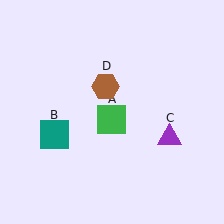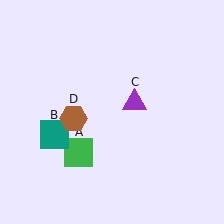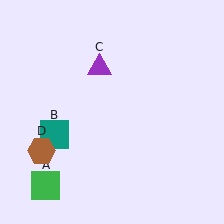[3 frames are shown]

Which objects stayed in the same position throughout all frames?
Teal square (object B) remained stationary.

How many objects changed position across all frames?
3 objects changed position: green square (object A), purple triangle (object C), brown hexagon (object D).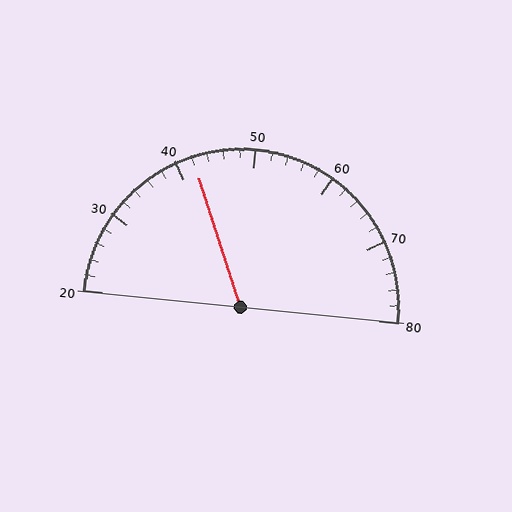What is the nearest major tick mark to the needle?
The nearest major tick mark is 40.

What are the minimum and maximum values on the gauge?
The gauge ranges from 20 to 80.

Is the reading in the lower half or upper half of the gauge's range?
The reading is in the lower half of the range (20 to 80).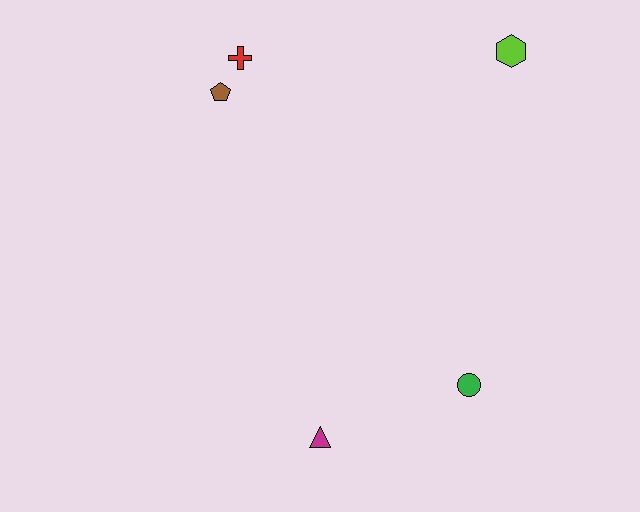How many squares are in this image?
There are no squares.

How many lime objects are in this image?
There is 1 lime object.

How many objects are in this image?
There are 5 objects.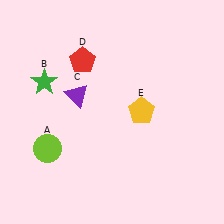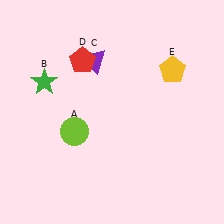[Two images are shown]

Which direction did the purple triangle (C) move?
The purple triangle (C) moved up.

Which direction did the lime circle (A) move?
The lime circle (A) moved right.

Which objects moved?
The objects that moved are: the lime circle (A), the purple triangle (C), the yellow pentagon (E).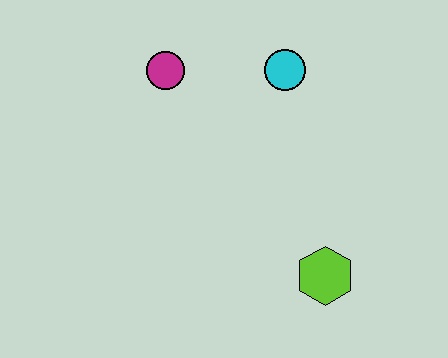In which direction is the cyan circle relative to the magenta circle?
The cyan circle is to the right of the magenta circle.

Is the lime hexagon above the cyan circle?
No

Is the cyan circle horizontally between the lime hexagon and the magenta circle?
Yes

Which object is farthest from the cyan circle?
The lime hexagon is farthest from the cyan circle.